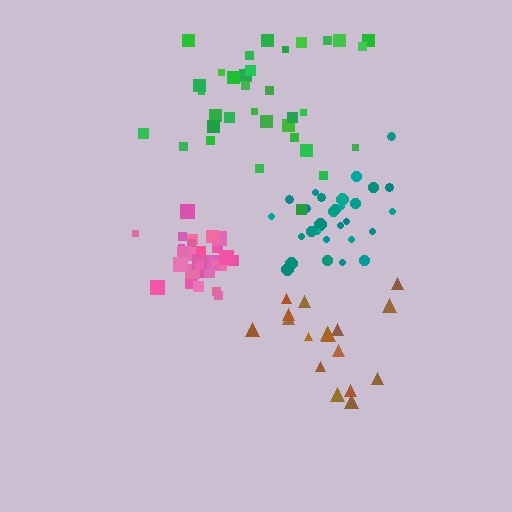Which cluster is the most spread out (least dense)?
Green.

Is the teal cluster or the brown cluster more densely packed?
Teal.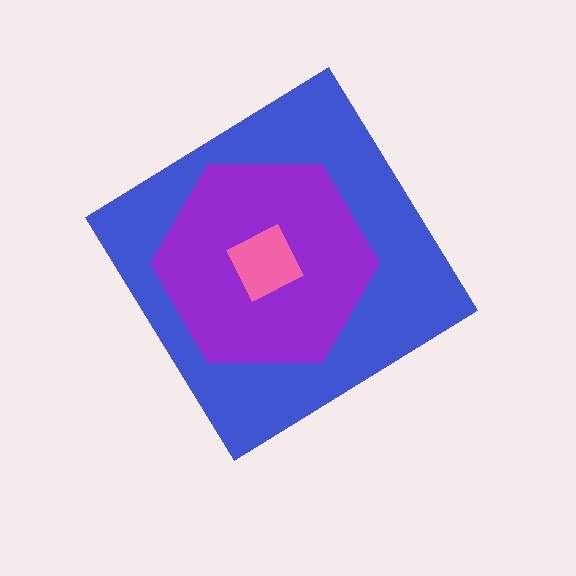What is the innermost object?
The pink square.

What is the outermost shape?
The blue diamond.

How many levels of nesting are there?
3.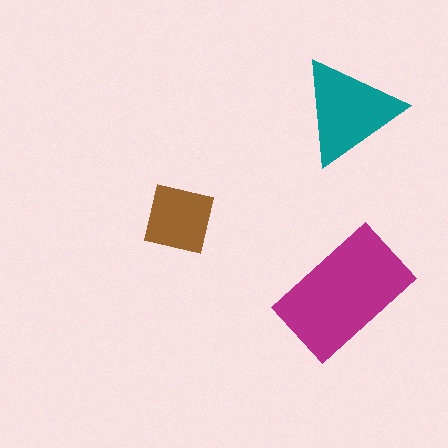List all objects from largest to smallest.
The magenta rectangle, the teal triangle, the brown square.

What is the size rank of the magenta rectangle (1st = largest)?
1st.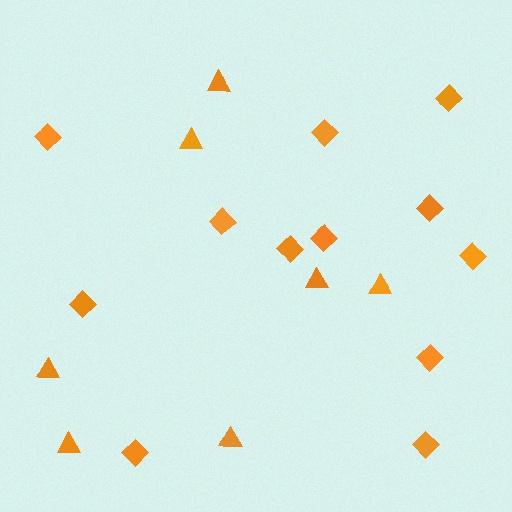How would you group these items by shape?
There are 2 groups: one group of triangles (7) and one group of diamonds (12).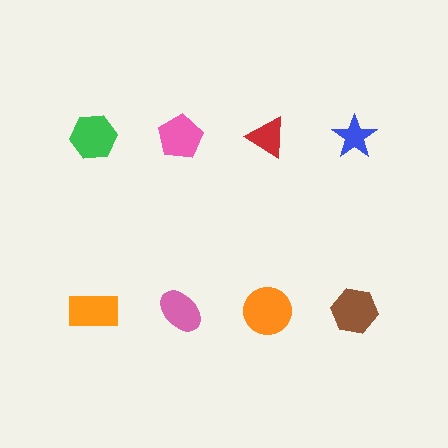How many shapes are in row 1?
4 shapes.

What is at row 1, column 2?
A pink pentagon.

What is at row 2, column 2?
A pink ellipse.